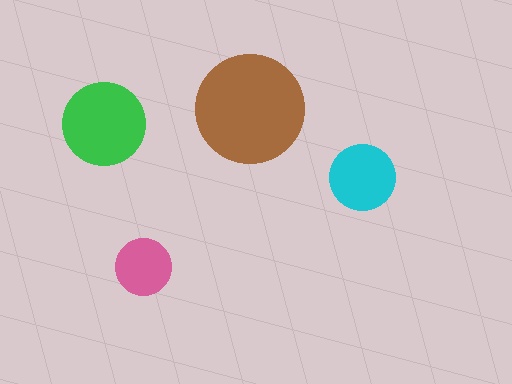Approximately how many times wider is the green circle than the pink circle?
About 1.5 times wider.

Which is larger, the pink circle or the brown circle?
The brown one.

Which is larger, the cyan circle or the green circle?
The green one.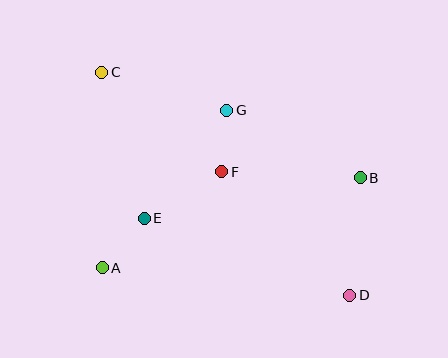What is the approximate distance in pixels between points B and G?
The distance between B and G is approximately 149 pixels.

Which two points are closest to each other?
Points F and G are closest to each other.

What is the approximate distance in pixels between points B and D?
The distance between B and D is approximately 118 pixels.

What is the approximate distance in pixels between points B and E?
The distance between B and E is approximately 220 pixels.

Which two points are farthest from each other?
Points C and D are farthest from each other.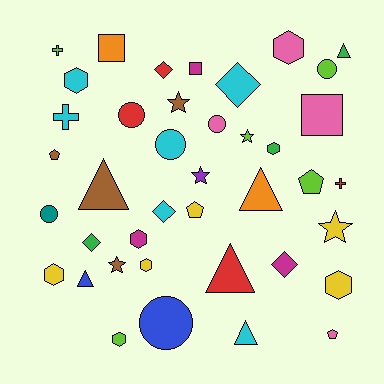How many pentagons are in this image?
There are 4 pentagons.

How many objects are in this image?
There are 40 objects.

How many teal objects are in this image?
There is 1 teal object.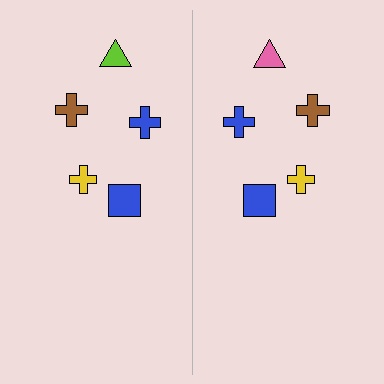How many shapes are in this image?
There are 10 shapes in this image.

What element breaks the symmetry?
The pink triangle on the right side breaks the symmetry — its mirror counterpart is lime.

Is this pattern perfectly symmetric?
No, the pattern is not perfectly symmetric. The pink triangle on the right side breaks the symmetry — its mirror counterpart is lime.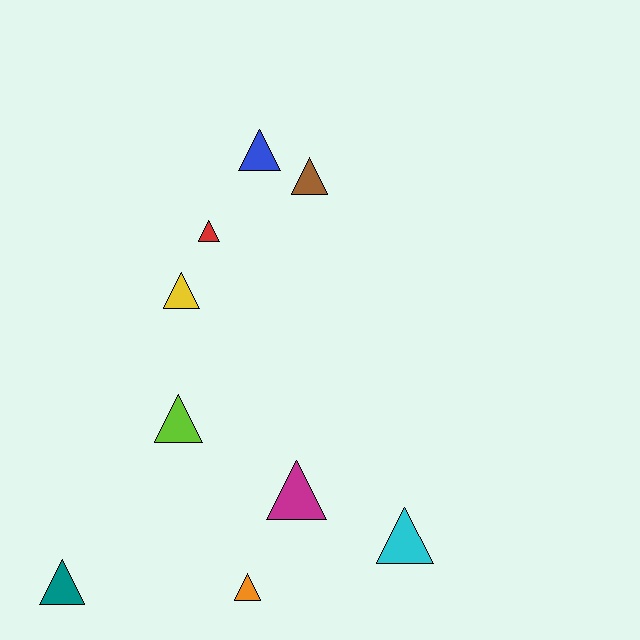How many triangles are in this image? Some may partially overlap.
There are 9 triangles.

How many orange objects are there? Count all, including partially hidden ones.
There is 1 orange object.